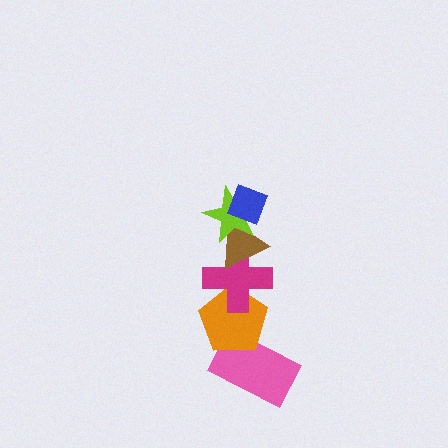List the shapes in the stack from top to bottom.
From top to bottom: the blue diamond, the lime star, the brown triangle, the magenta cross, the orange pentagon, the pink rectangle.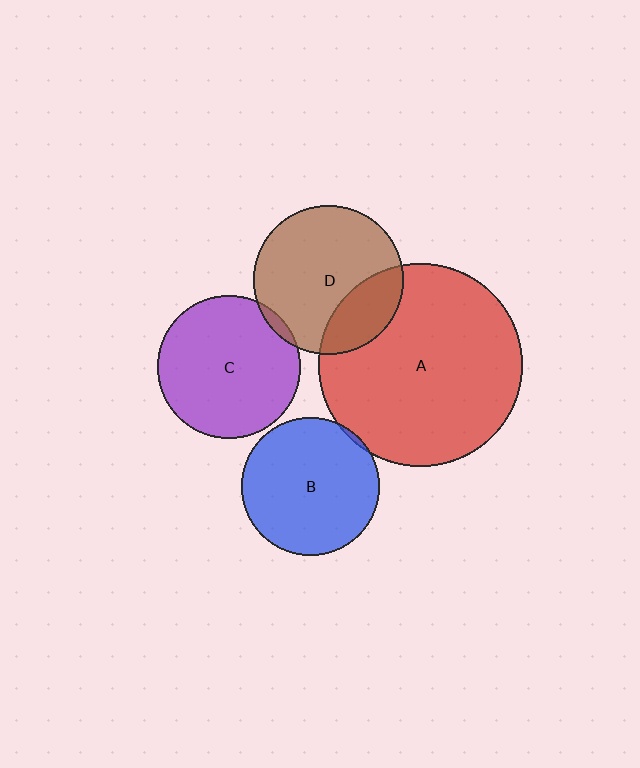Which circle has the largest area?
Circle A (red).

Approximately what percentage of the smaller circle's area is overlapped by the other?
Approximately 25%.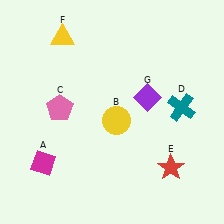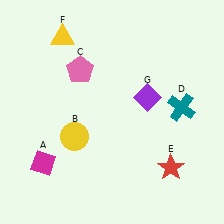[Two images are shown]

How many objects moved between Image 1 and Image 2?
2 objects moved between the two images.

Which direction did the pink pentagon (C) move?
The pink pentagon (C) moved up.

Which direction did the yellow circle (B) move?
The yellow circle (B) moved left.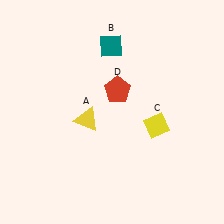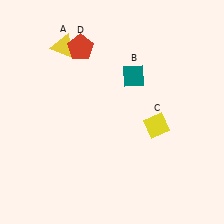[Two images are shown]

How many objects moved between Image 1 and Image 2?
3 objects moved between the two images.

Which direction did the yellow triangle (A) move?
The yellow triangle (A) moved up.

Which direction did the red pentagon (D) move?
The red pentagon (D) moved up.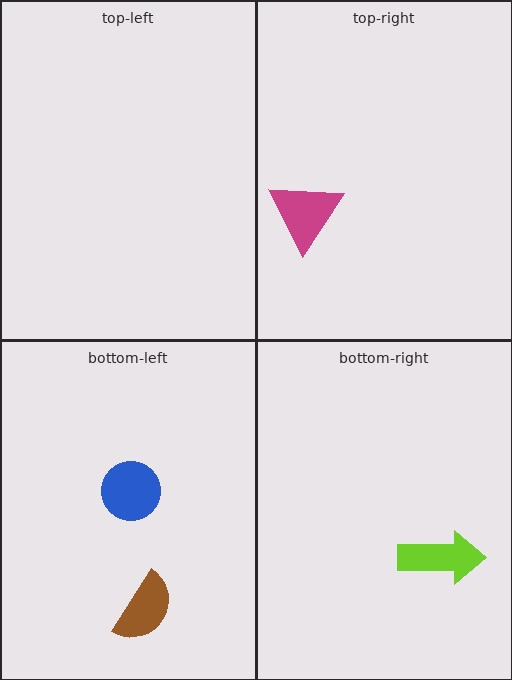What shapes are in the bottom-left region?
The blue circle, the brown semicircle.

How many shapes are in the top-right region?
1.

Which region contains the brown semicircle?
The bottom-left region.